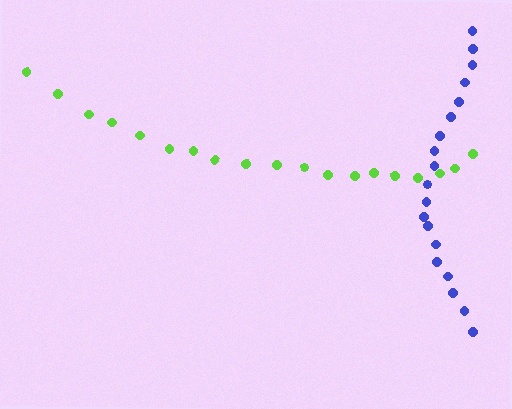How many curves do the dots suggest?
There are 2 distinct paths.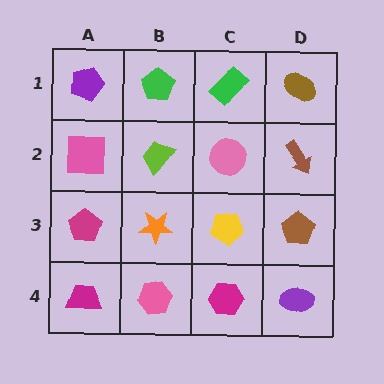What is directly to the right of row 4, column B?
A magenta hexagon.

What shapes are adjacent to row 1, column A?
A pink square (row 2, column A), a green pentagon (row 1, column B).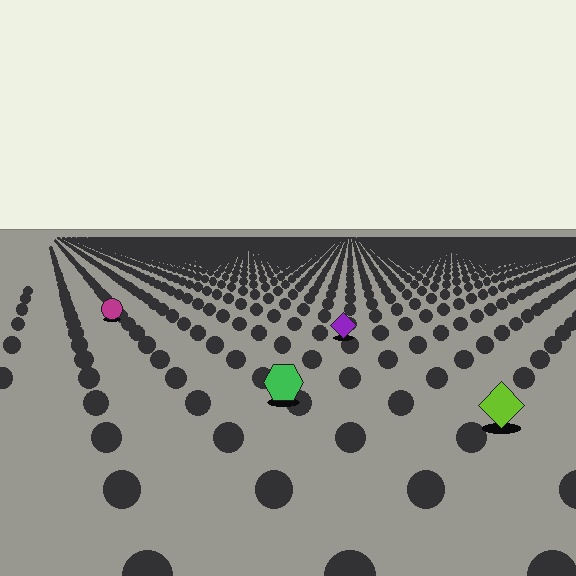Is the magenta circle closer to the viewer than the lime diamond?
No. The lime diamond is closer — you can tell from the texture gradient: the ground texture is coarser near it.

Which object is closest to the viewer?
The lime diamond is closest. The texture marks near it are larger and more spread out.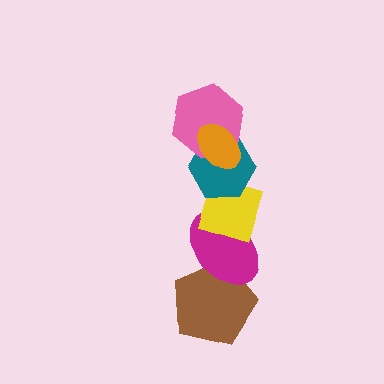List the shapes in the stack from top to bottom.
From top to bottom: the orange ellipse, the pink hexagon, the teal hexagon, the yellow diamond, the magenta ellipse, the brown pentagon.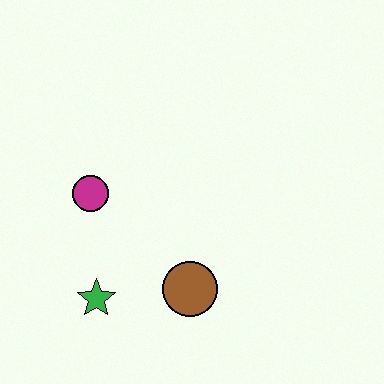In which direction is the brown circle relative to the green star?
The brown circle is to the right of the green star.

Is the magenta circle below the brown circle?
No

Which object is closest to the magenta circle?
The green star is closest to the magenta circle.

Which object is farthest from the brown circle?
The magenta circle is farthest from the brown circle.